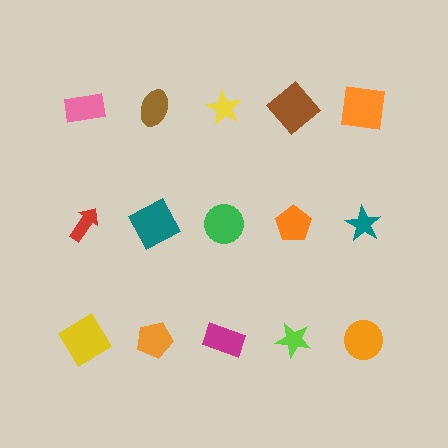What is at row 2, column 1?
A red arrow.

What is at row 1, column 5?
An orange square.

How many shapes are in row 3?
5 shapes.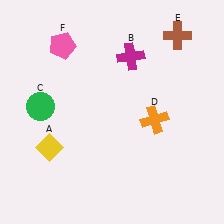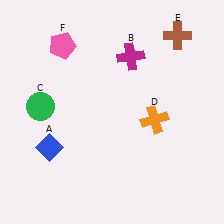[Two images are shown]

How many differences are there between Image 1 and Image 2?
There is 1 difference between the two images.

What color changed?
The diamond (A) changed from yellow in Image 1 to blue in Image 2.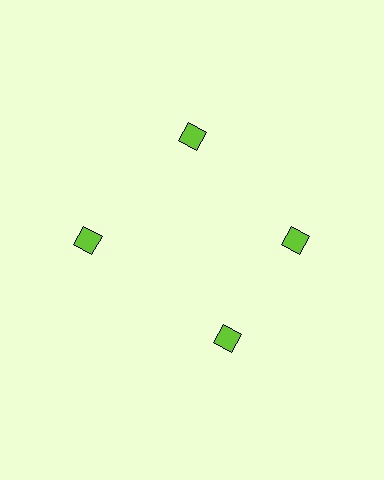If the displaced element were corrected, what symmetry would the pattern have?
It would have 4-fold rotational symmetry — the pattern would map onto itself every 90 degrees.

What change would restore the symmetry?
The symmetry would be restored by rotating it back into even spacing with its neighbors so that all 4 squares sit at equal angles and equal distance from the center.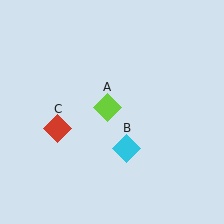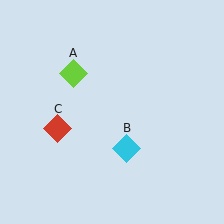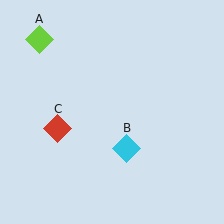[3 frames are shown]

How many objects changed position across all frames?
1 object changed position: lime diamond (object A).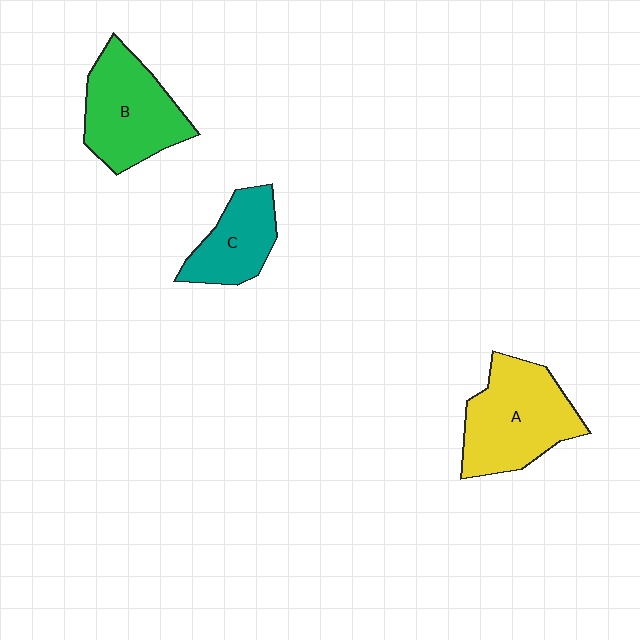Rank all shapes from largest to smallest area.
From largest to smallest: A (yellow), B (green), C (teal).